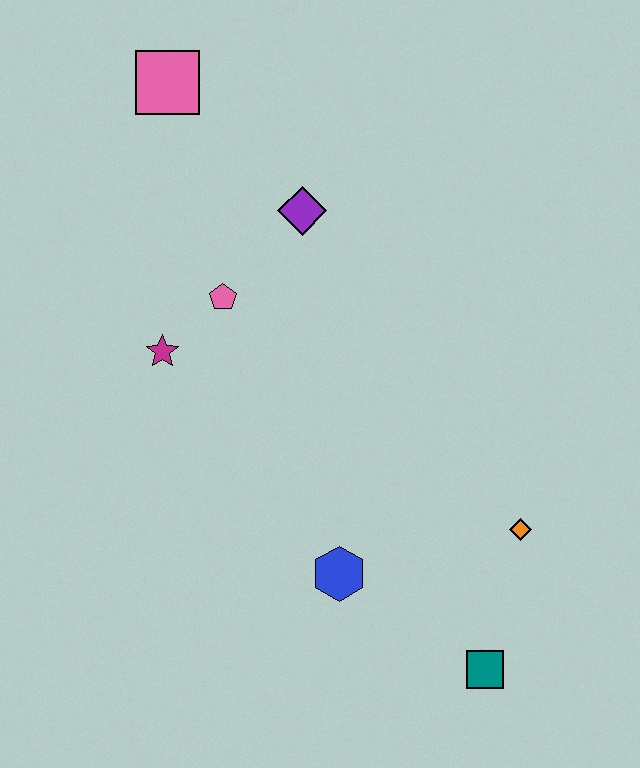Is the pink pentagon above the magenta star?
Yes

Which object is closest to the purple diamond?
The pink pentagon is closest to the purple diamond.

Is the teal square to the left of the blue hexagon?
No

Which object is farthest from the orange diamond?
The pink square is farthest from the orange diamond.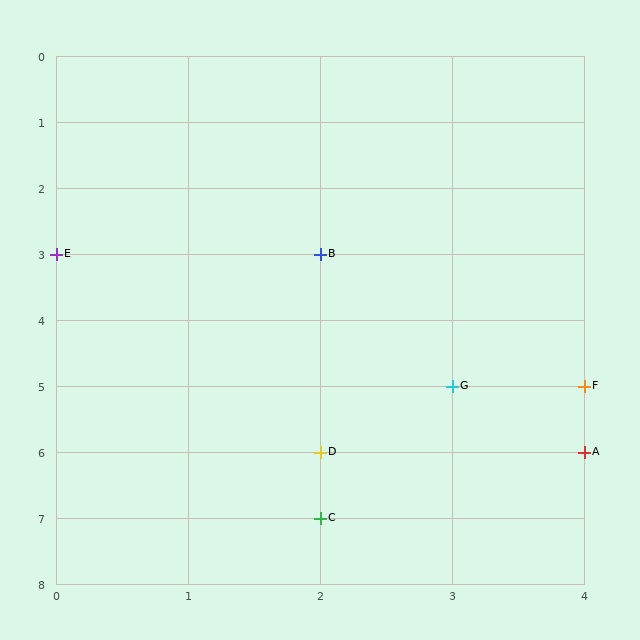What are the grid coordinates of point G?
Point G is at grid coordinates (3, 5).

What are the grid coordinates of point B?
Point B is at grid coordinates (2, 3).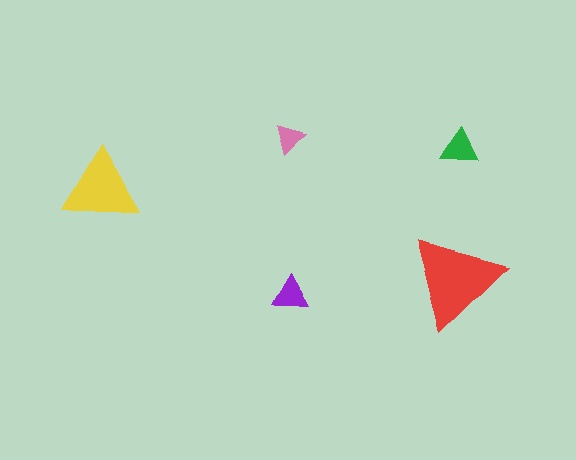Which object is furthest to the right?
The red triangle is rightmost.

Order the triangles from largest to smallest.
the red one, the yellow one, the green one, the purple one, the pink one.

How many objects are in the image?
There are 5 objects in the image.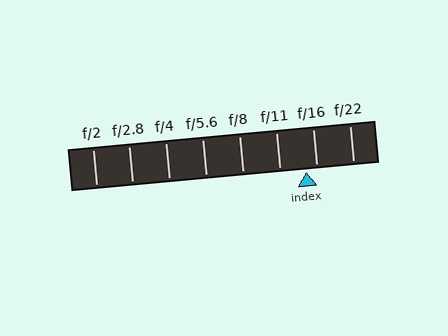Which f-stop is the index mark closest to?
The index mark is closest to f/16.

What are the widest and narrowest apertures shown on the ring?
The widest aperture shown is f/2 and the narrowest is f/22.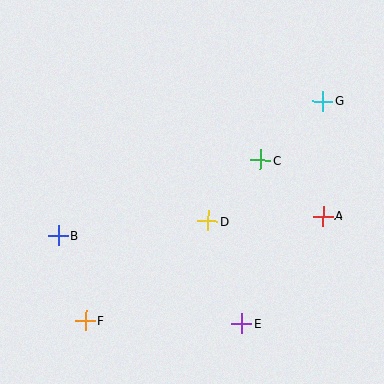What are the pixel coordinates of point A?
Point A is at (323, 216).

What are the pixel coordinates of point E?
Point E is at (242, 324).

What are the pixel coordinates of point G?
Point G is at (323, 101).